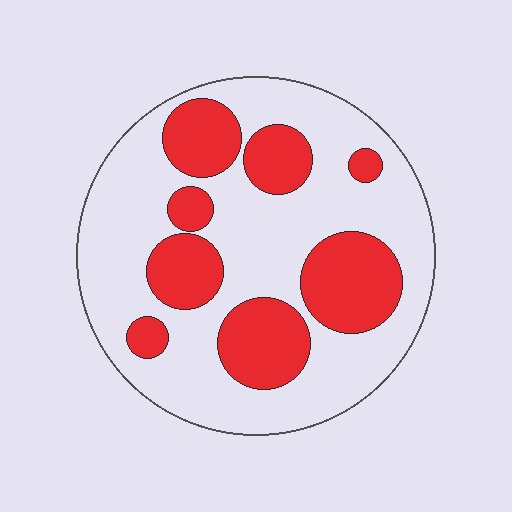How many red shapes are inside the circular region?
8.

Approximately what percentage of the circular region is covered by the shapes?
Approximately 30%.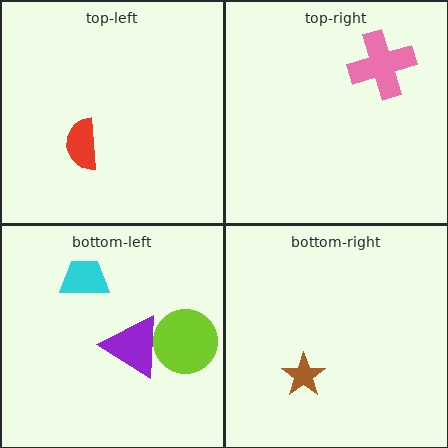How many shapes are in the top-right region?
1.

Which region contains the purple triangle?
The bottom-left region.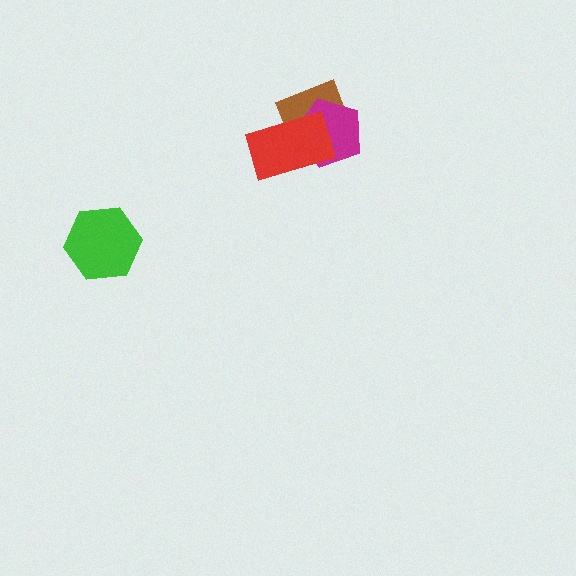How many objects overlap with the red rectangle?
2 objects overlap with the red rectangle.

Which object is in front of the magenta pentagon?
The red rectangle is in front of the magenta pentagon.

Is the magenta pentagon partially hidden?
Yes, it is partially covered by another shape.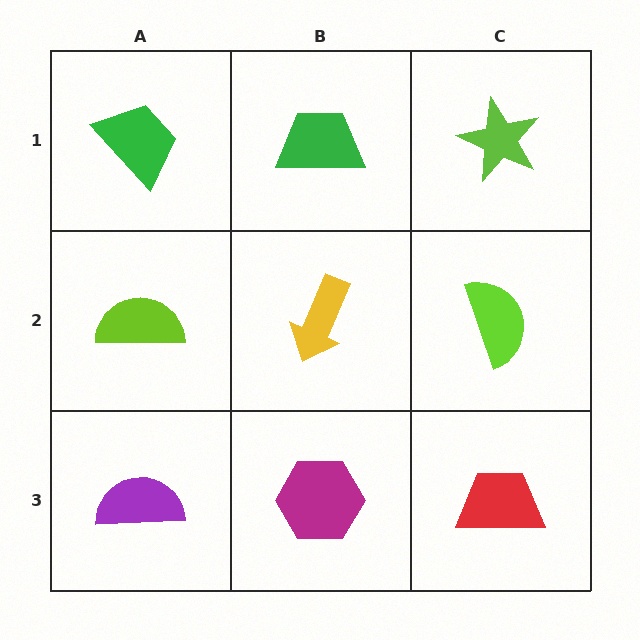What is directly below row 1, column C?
A lime semicircle.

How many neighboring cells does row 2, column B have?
4.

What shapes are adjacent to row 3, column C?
A lime semicircle (row 2, column C), a magenta hexagon (row 3, column B).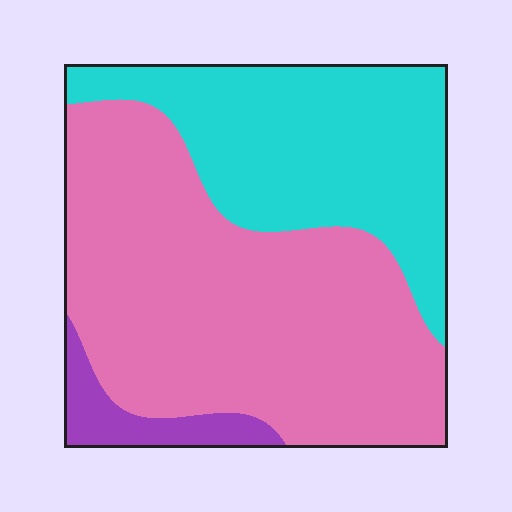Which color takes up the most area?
Pink, at roughly 60%.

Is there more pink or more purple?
Pink.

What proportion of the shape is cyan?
Cyan takes up about one third (1/3) of the shape.